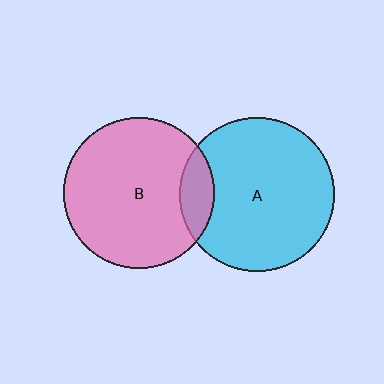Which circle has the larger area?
Circle A (cyan).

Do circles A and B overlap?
Yes.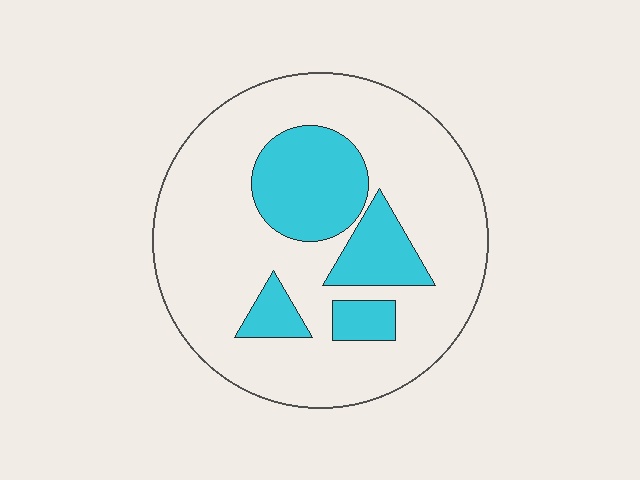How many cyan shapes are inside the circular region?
4.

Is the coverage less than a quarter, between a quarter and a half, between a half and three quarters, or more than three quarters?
Less than a quarter.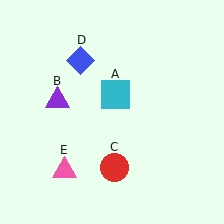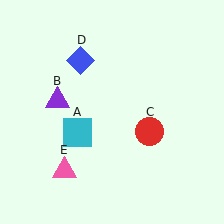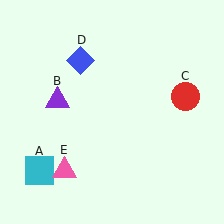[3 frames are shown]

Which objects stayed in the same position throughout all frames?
Purple triangle (object B) and blue diamond (object D) and pink triangle (object E) remained stationary.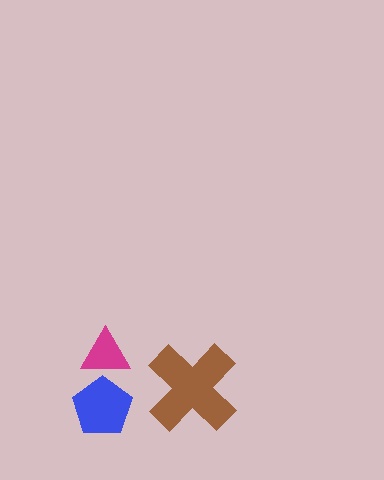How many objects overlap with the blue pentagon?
1 object overlaps with the blue pentagon.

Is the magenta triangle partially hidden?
Yes, it is partially covered by another shape.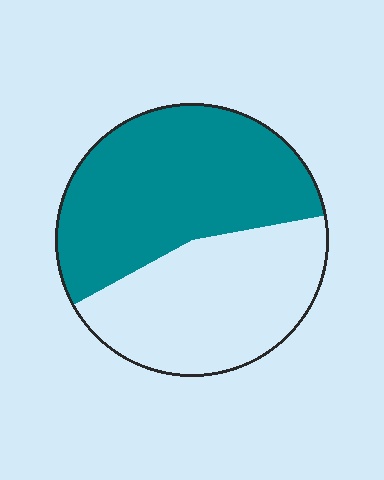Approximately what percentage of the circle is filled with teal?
Approximately 55%.